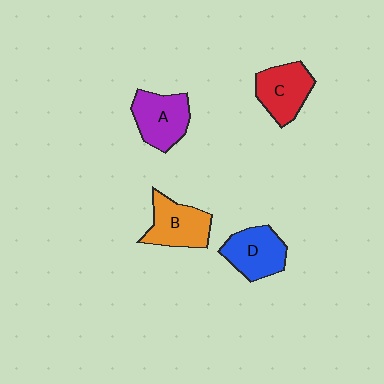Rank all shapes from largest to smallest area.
From largest to smallest: A (purple), B (orange), D (blue), C (red).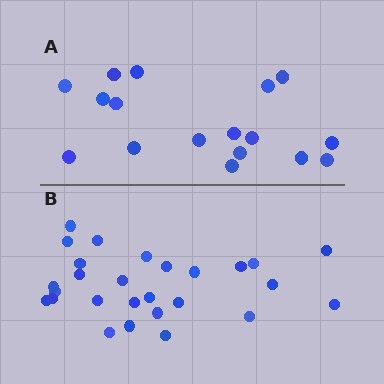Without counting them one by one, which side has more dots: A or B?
Region B (the bottom region) has more dots.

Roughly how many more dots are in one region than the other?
Region B has roughly 10 or so more dots than region A.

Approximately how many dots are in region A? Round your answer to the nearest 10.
About 20 dots. (The exact count is 17, which rounds to 20.)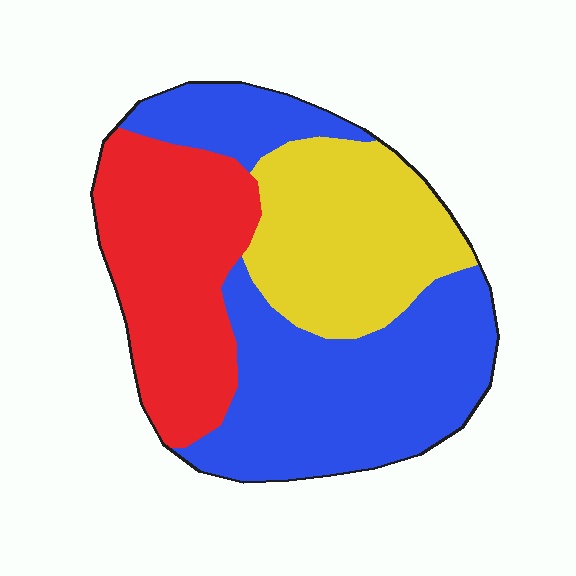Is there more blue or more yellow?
Blue.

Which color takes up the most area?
Blue, at roughly 45%.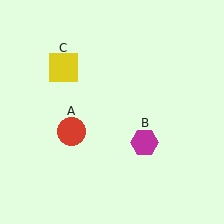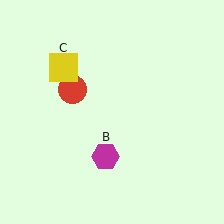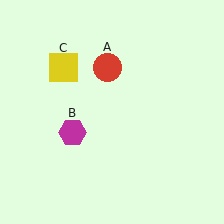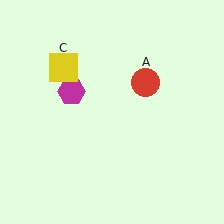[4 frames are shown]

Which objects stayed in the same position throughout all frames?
Yellow square (object C) remained stationary.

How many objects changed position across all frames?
2 objects changed position: red circle (object A), magenta hexagon (object B).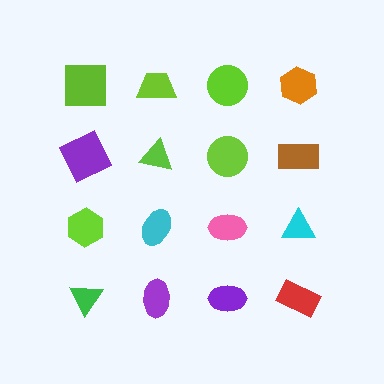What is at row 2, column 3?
A lime circle.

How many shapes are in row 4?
4 shapes.